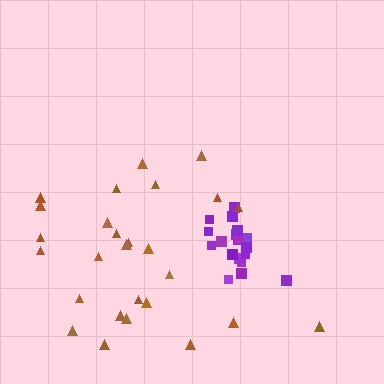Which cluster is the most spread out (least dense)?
Brown.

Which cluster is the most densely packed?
Purple.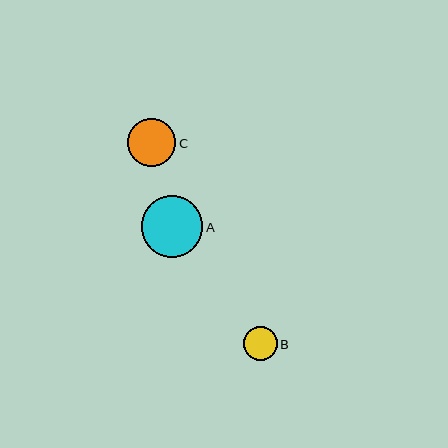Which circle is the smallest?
Circle B is the smallest with a size of approximately 34 pixels.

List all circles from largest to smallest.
From largest to smallest: A, C, B.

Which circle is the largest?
Circle A is the largest with a size of approximately 62 pixels.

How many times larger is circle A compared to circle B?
Circle A is approximately 1.8 times the size of circle B.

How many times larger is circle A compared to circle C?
Circle A is approximately 1.3 times the size of circle C.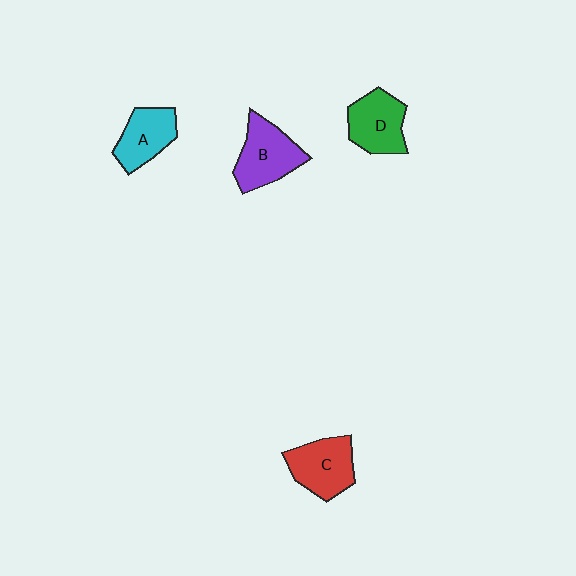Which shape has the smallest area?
Shape A (cyan).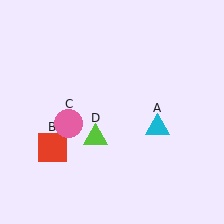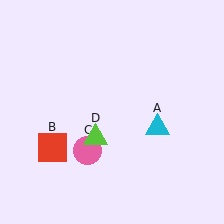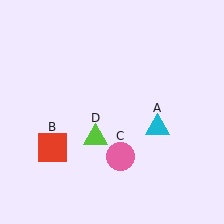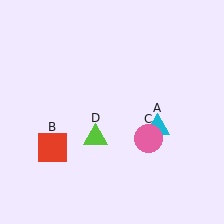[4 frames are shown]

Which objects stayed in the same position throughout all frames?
Cyan triangle (object A) and red square (object B) and lime triangle (object D) remained stationary.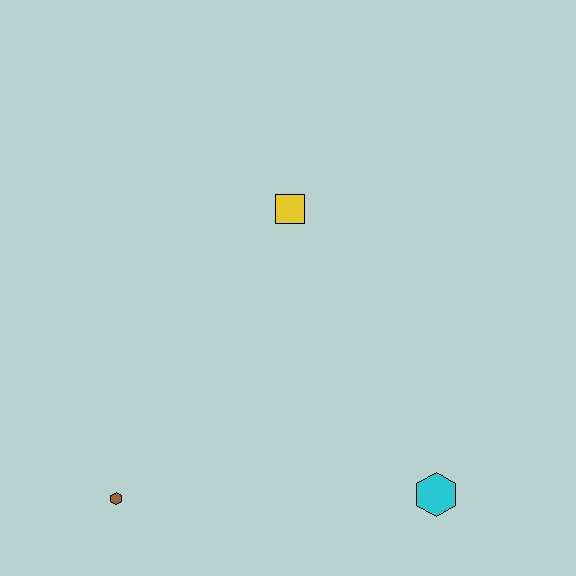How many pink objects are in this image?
There are no pink objects.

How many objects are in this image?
There are 3 objects.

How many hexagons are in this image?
There are 2 hexagons.